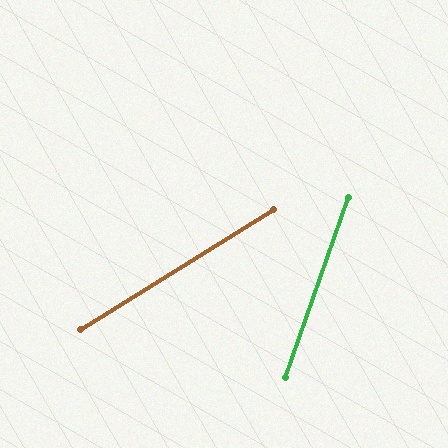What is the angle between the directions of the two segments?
Approximately 38 degrees.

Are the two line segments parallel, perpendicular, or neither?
Neither parallel nor perpendicular — they differ by about 38°.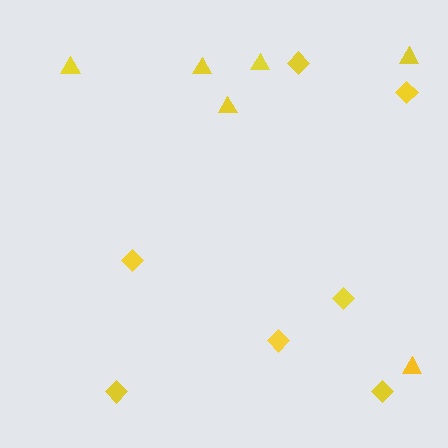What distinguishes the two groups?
There are 2 groups: one group of diamonds (7) and one group of triangles (6).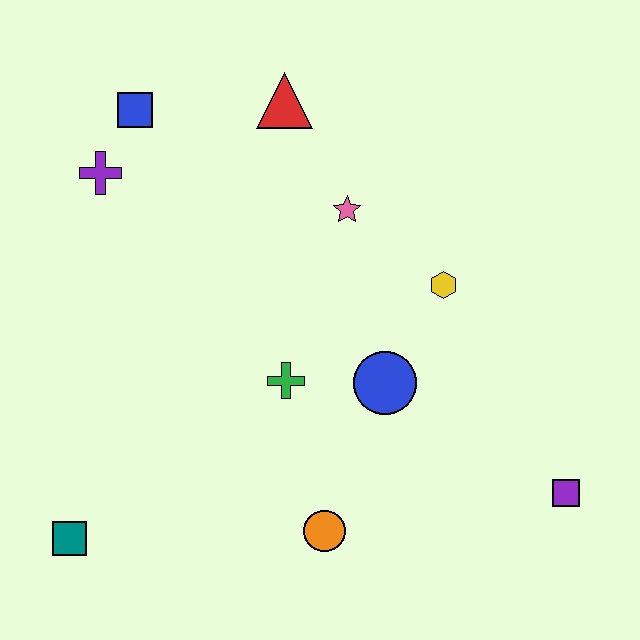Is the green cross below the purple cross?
Yes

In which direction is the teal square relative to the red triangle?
The teal square is below the red triangle.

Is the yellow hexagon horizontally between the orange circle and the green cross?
No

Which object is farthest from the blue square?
The purple square is farthest from the blue square.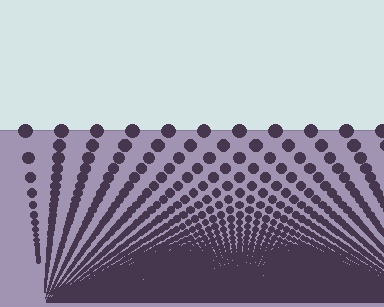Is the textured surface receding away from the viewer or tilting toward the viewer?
The surface appears to tilt toward the viewer. Texture elements get larger and sparser toward the top.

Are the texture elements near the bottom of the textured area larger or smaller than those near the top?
Smaller. The gradient is inverted — elements near the bottom are smaller and denser.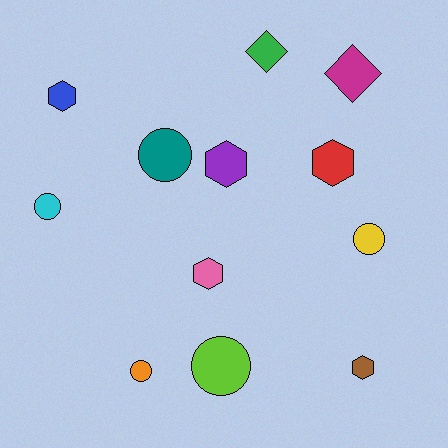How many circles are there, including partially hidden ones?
There are 5 circles.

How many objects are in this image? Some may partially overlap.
There are 12 objects.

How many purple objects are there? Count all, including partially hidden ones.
There is 1 purple object.